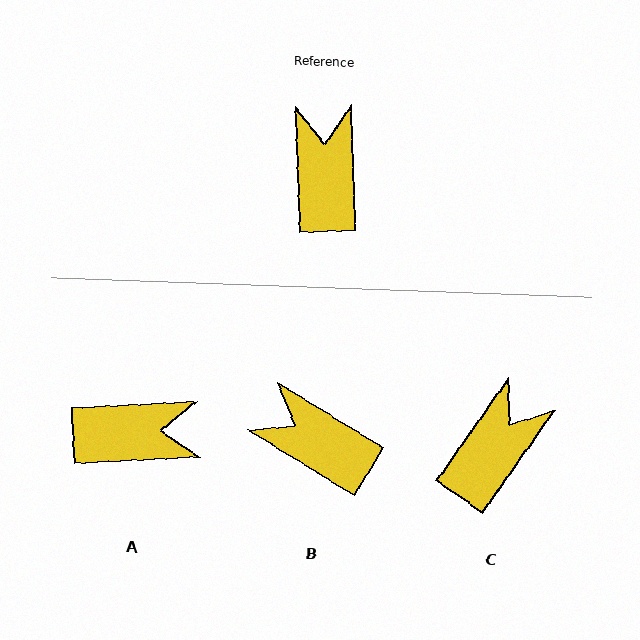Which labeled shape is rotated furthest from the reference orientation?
A, about 89 degrees away.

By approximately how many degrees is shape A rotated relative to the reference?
Approximately 89 degrees clockwise.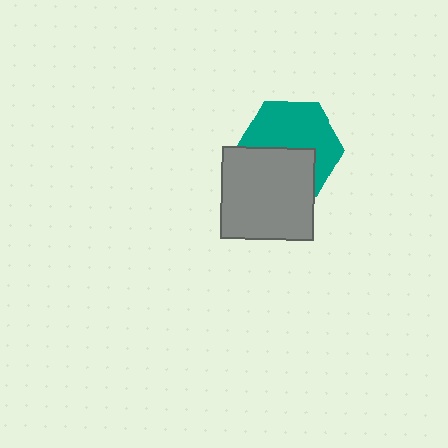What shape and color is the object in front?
The object in front is a gray square.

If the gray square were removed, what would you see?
You would see the complete teal hexagon.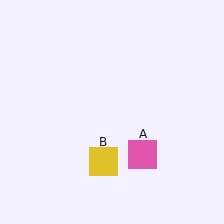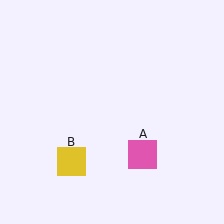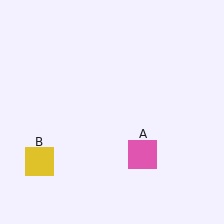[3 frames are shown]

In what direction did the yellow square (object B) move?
The yellow square (object B) moved left.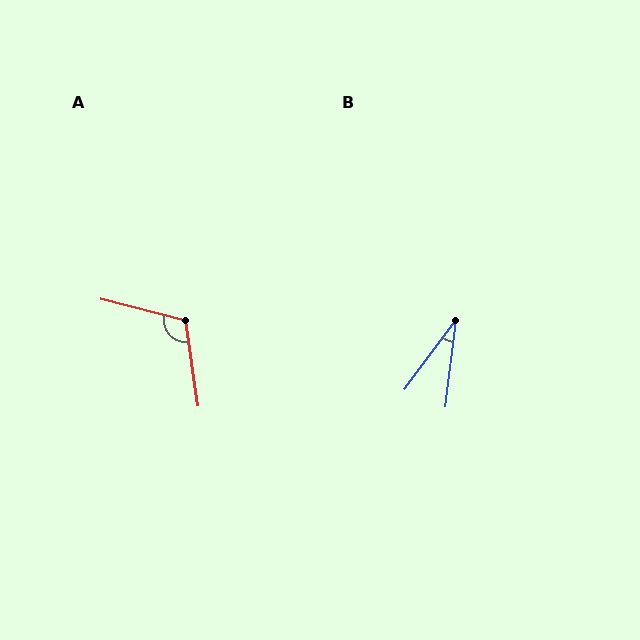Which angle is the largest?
A, at approximately 113 degrees.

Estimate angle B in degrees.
Approximately 30 degrees.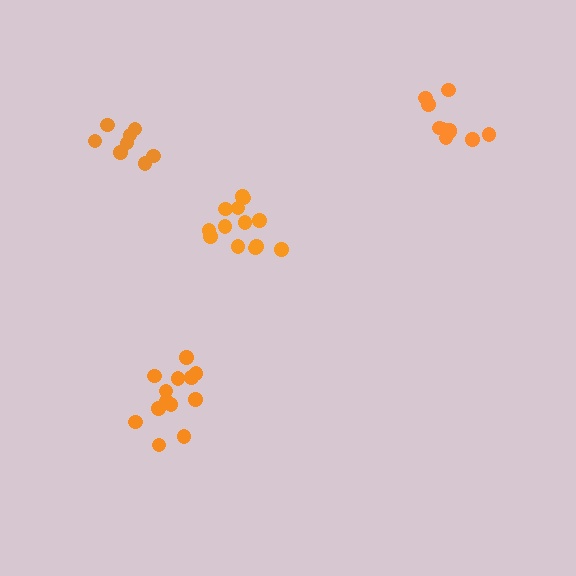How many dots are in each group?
Group 1: 13 dots, Group 2: 10 dots, Group 3: 8 dots, Group 4: 13 dots (44 total).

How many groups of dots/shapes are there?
There are 4 groups.